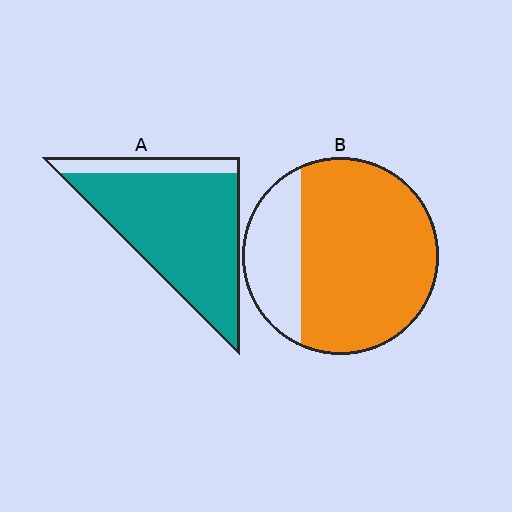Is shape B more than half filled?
Yes.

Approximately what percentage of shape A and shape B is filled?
A is approximately 85% and B is approximately 75%.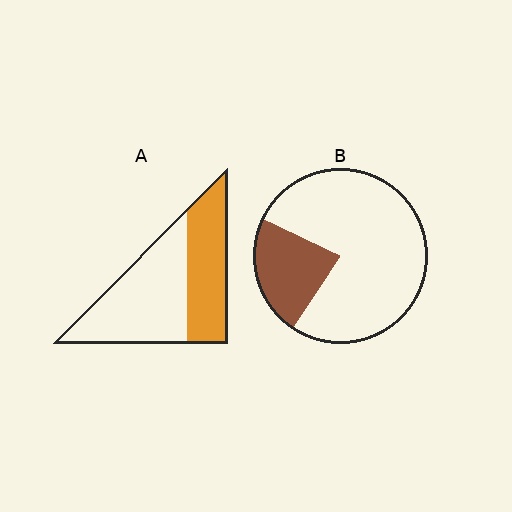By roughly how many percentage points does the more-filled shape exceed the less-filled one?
By roughly 20 percentage points (A over B).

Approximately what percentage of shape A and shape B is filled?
A is approximately 40% and B is approximately 25%.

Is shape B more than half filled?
No.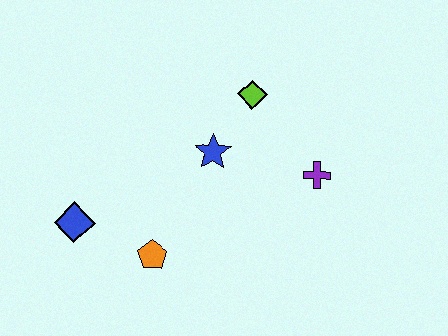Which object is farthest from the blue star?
The blue diamond is farthest from the blue star.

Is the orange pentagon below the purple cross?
Yes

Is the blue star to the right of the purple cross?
No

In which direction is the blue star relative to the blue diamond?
The blue star is to the right of the blue diamond.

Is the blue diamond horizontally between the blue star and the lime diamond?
No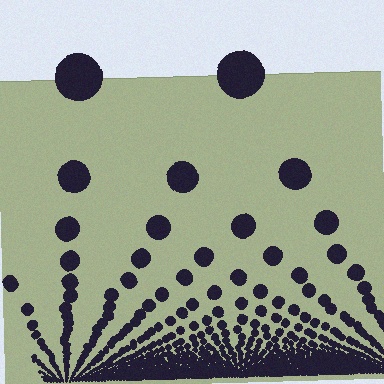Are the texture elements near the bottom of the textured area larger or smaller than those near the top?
Smaller. The gradient is inverted — elements near the bottom are smaller and denser.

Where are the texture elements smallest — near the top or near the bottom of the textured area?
Near the bottom.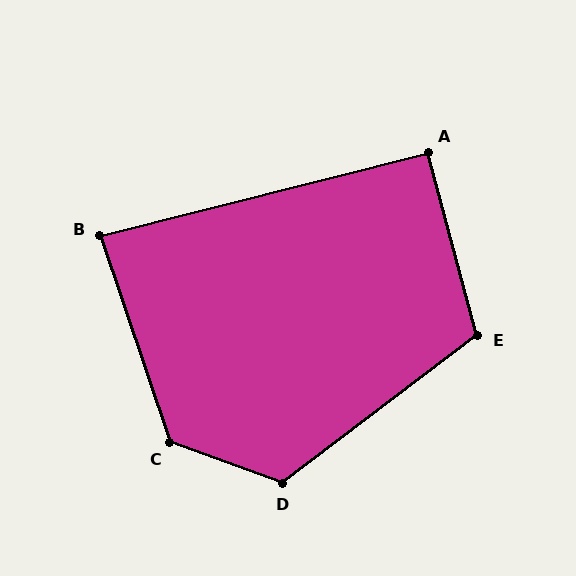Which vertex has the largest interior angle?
C, at approximately 128 degrees.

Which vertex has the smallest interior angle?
B, at approximately 86 degrees.